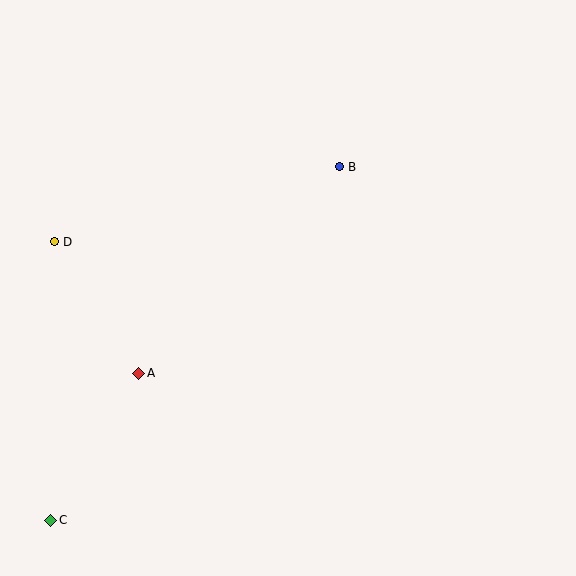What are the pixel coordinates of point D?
Point D is at (55, 242).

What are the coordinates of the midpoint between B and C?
The midpoint between B and C is at (195, 343).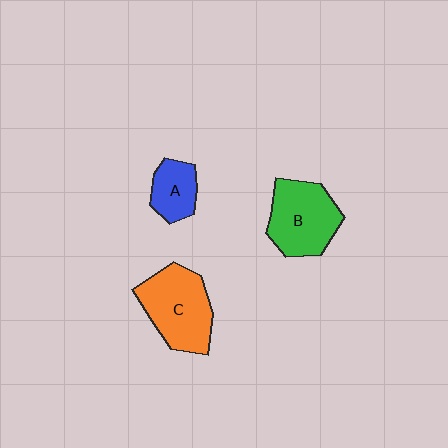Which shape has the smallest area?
Shape A (blue).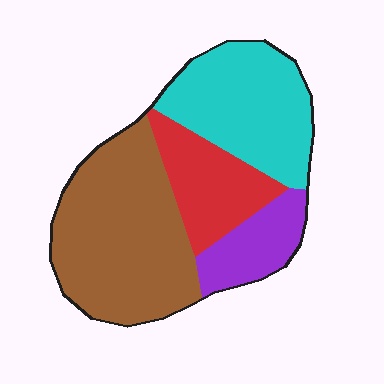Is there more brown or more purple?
Brown.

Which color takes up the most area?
Brown, at roughly 40%.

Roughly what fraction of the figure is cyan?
Cyan covers 29% of the figure.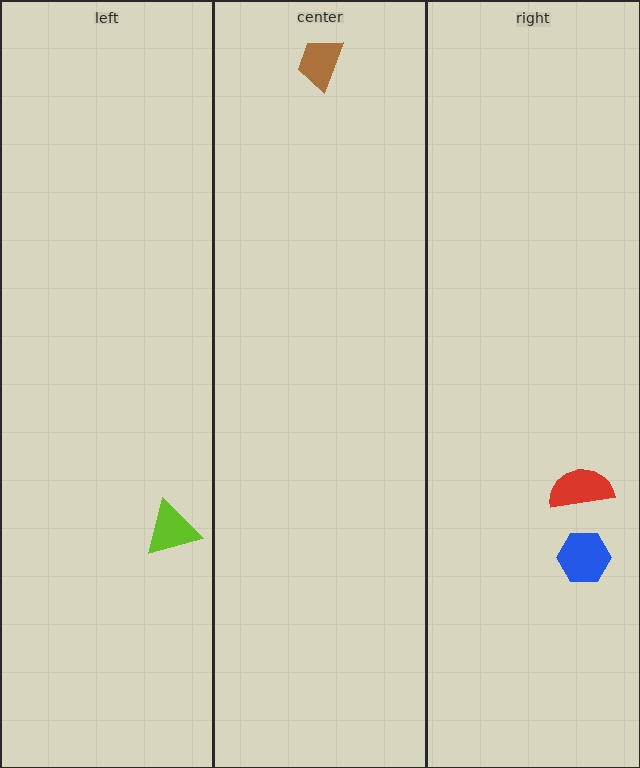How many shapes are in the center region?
1.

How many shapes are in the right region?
2.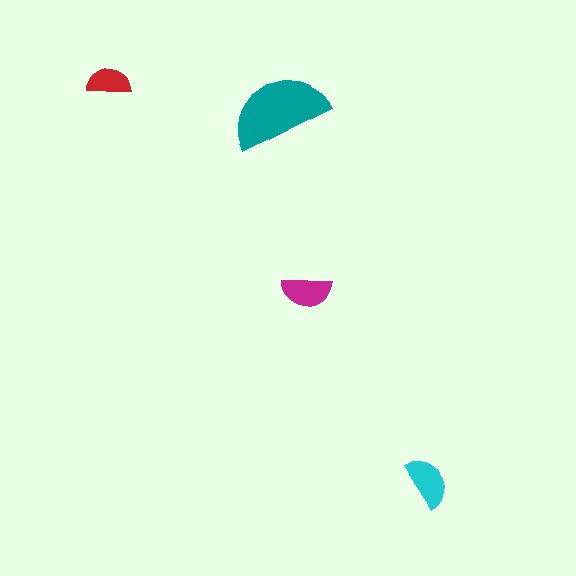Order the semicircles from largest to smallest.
the teal one, the cyan one, the magenta one, the red one.